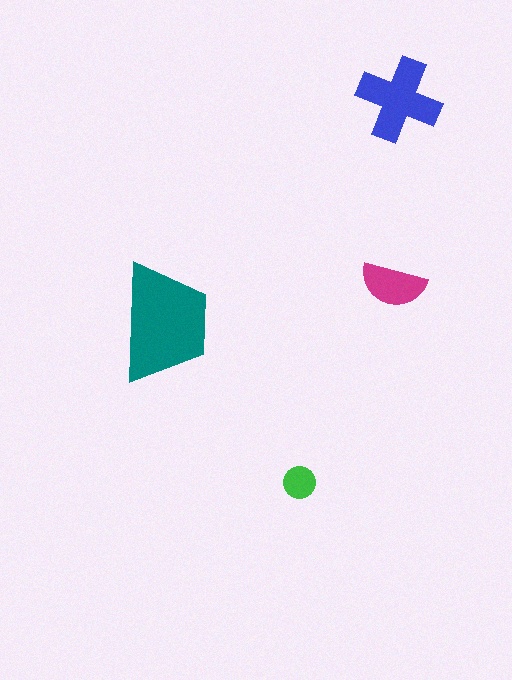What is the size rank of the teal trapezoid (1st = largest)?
1st.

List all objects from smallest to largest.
The green circle, the magenta semicircle, the blue cross, the teal trapezoid.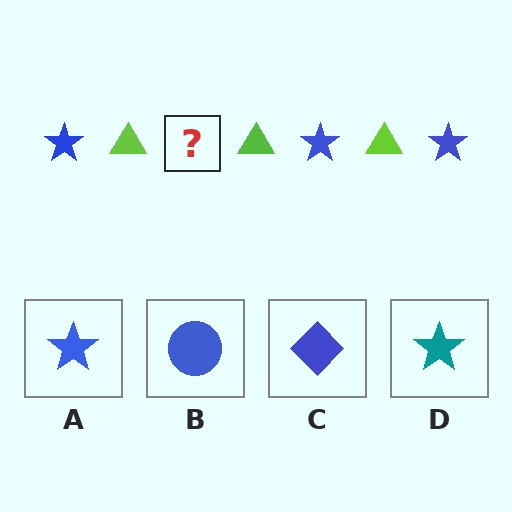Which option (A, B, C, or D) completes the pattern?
A.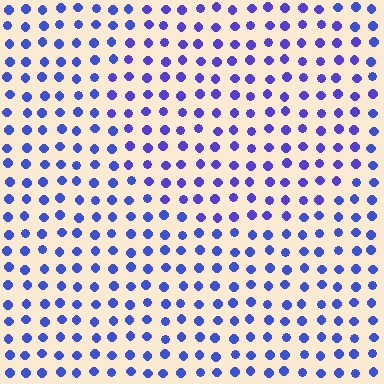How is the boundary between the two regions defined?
The boundary is defined purely by a slight shift in hue (about 18 degrees). Spacing, size, and orientation are identical on both sides.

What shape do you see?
I see a circle.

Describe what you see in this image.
The image is filled with small blue elements in a uniform arrangement. A circle-shaped region is visible where the elements are tinted to a slightly different hue, forming a subtle color boundary.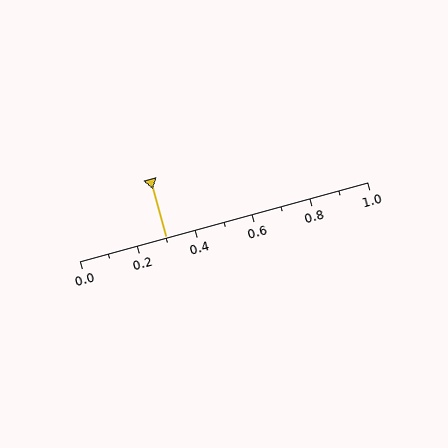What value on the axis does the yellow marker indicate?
The marker indicates approximately 0.3.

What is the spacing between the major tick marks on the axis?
The major ticks are spaced 0.2 apart.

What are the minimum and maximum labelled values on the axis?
The axis runs from 0.0 to 1.0.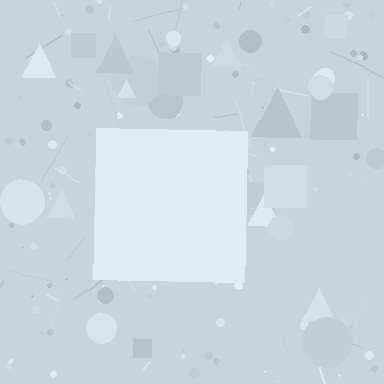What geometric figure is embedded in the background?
A square is embedded in the background.